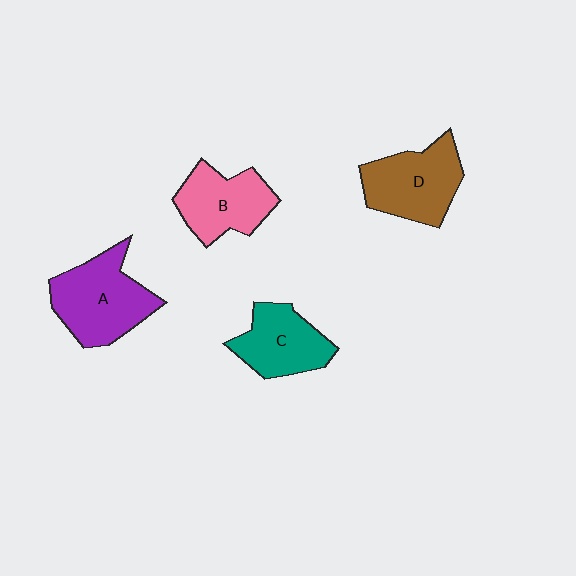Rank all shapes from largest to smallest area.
From largest to smallest: A (purple), D (brown), B (pink), C (teal).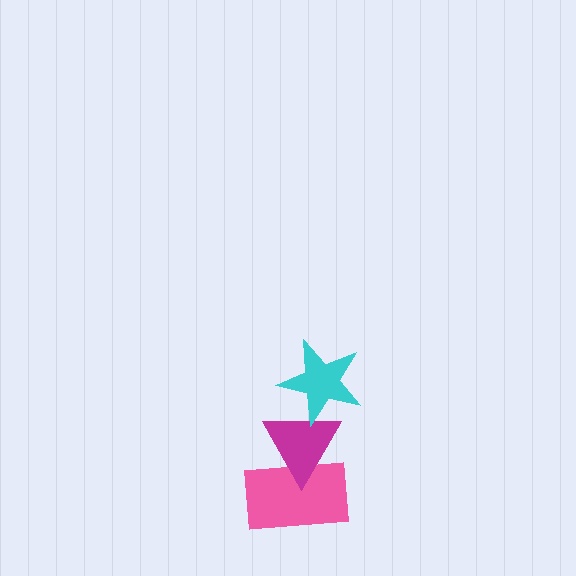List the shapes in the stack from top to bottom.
From top to bottom: the cyan star, the magenta triangle, the pink rectangle.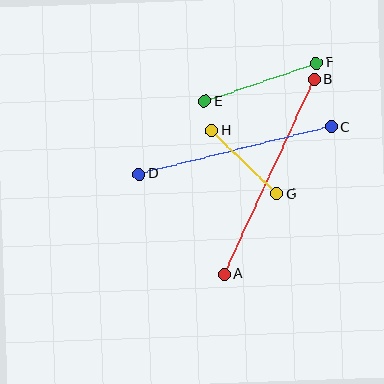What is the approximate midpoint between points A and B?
The midpoint is at approximately (269, 177) pixels.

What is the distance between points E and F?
The distance is approximately 118 pixels.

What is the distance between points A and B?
The distance is approximately 214 pixels.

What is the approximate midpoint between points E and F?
The midpoint is at approximately (260, 82) pixels.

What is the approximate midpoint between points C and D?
The midpoint is at approximately (235, 150) pixels.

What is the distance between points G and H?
The distance is approximately 91 pixels.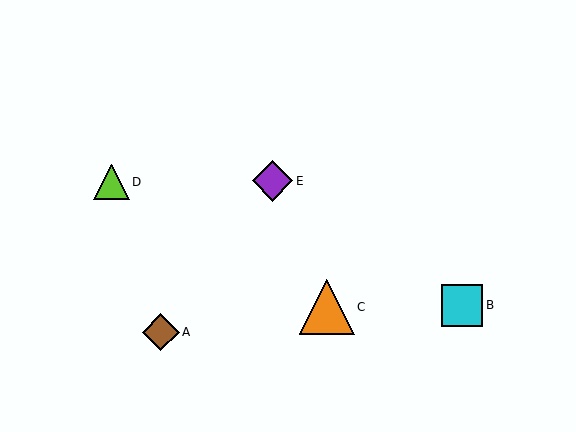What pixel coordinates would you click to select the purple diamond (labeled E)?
Click at (273, 181) to select the purple diamond E.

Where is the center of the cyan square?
The center of the cyan square is at (462, 305).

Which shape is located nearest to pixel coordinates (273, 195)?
The purple diamond (labeled E) at (273, 181) is nearest to that location.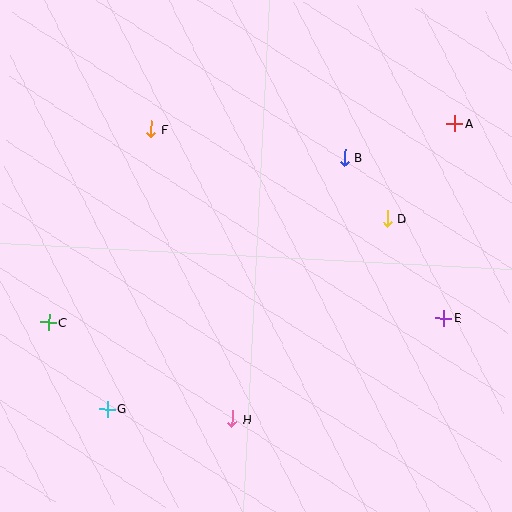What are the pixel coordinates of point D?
Point D is at (387, 218).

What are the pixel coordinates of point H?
Point H is at (232, 419).